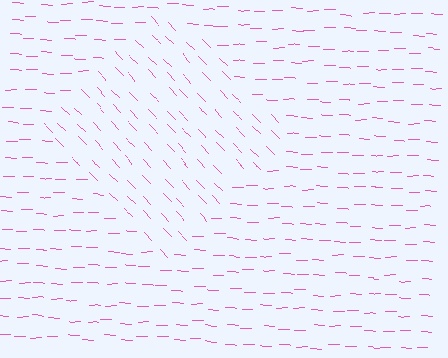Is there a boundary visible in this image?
Yes, there is a texture boundary formed by a change in line orientation.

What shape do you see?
I see a diamond.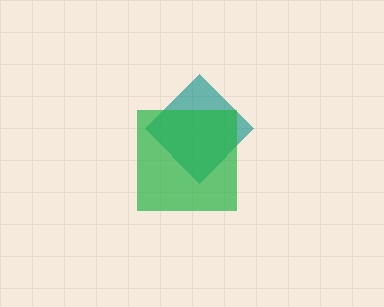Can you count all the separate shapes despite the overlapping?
Yes, there are 2 separate shapes.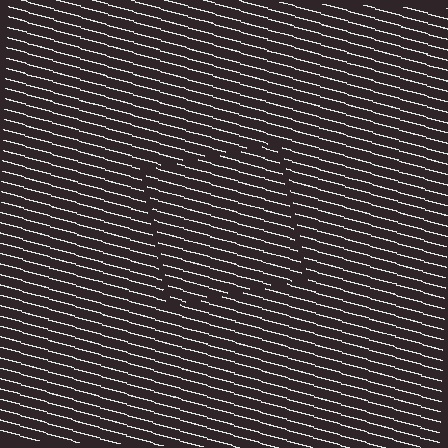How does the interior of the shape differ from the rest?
The interior of the shape contains the same grating, shifted by half a period — the contour is defined by the phase discontinuity where line-ends from the inner and outer gratings abut.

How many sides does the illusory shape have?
4 sides — the line-ends trace a square.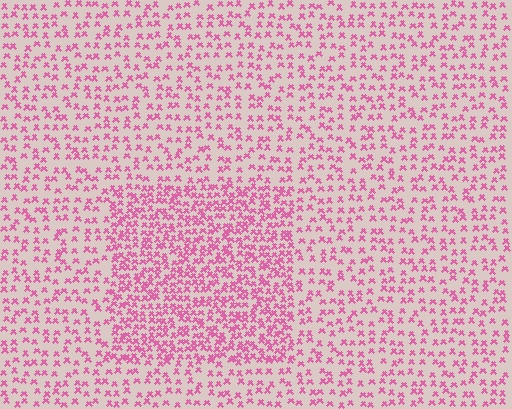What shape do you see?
I see a rectangle.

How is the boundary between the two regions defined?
The boundary is defined by a change in element density (approximately 1.9x ratio). All elements are the same color, size, and shape.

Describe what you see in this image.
The image contains small pink elements arranged at two different densities. A rectangle-shaped region is visible where the elements are more densely packed than the surrounding area.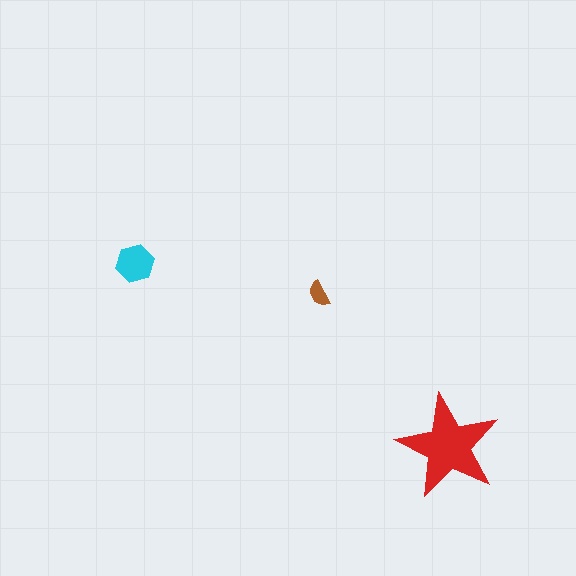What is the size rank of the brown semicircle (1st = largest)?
3rd.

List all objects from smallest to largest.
The brown semicircle, the cyan hexagon, the red star.